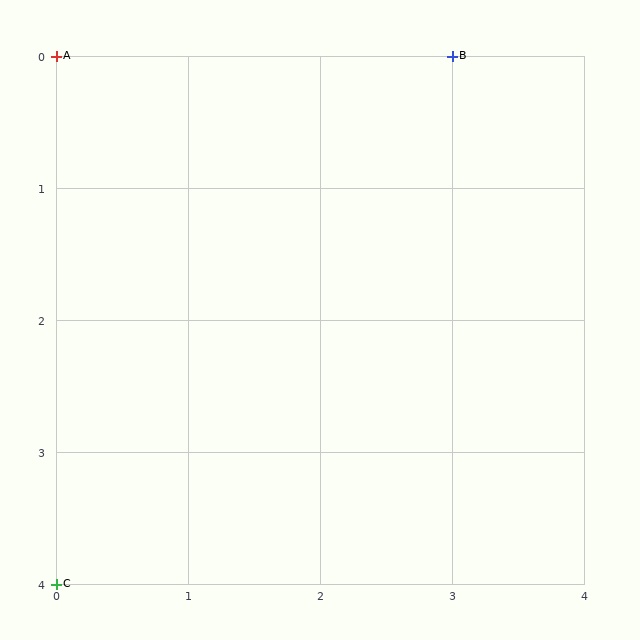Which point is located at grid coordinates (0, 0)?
Point A is at (0, 0).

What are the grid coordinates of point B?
Point B is at grid coordinates (3, 0).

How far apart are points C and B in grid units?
Points C and B are 3 columns and 4 rows apart (about 5.0 grid units diagonally).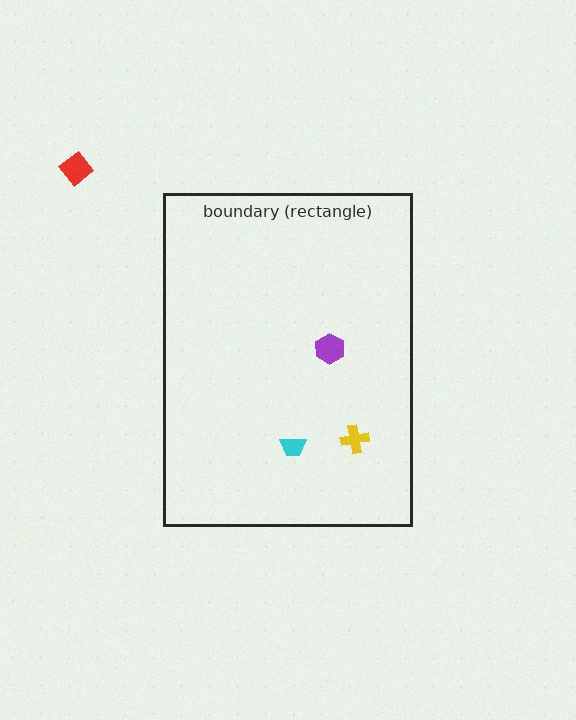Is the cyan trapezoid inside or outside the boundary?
Inside.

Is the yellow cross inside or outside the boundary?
Inside.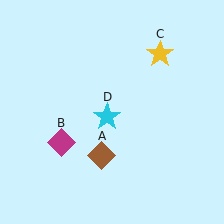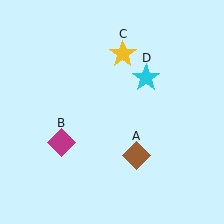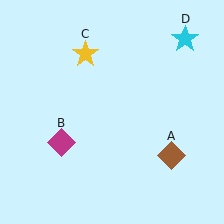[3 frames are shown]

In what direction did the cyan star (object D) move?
The cyan star (object D) moved up and to the right.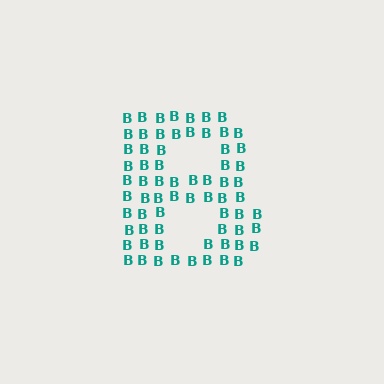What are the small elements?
The small elements are letter B's.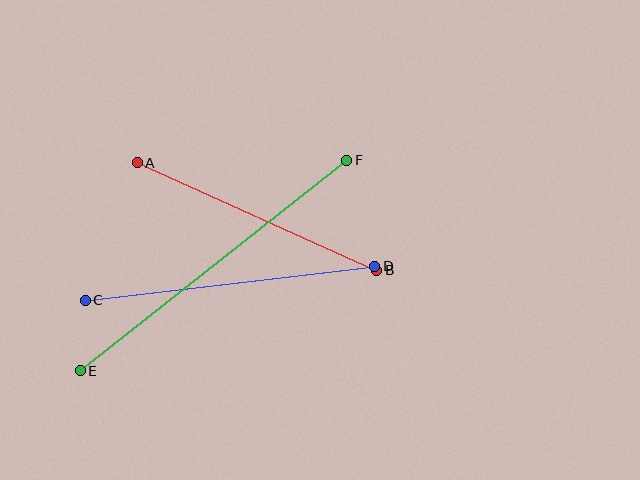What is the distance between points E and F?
The distance is approximately 340 pixels.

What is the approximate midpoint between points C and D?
The midpoint is at approximately (230, 283) pixels.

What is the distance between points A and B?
The distance is approximately 263 pixels.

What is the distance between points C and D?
The distance is approximately 291 pixels.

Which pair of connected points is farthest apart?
Points E and F are farthest apart.